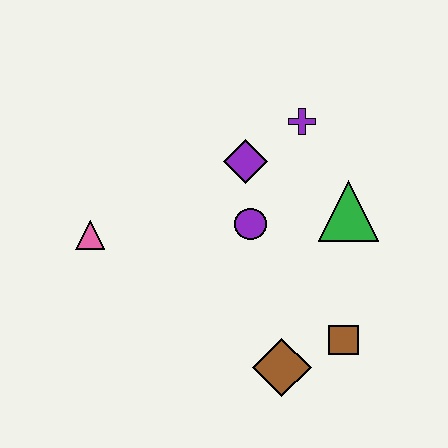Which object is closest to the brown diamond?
The brown square is closest to the brown diamond.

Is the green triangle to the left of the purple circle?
No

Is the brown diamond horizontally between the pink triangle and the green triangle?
Yes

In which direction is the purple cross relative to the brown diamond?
The purple cross is above the brown diamond.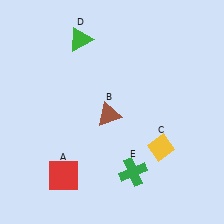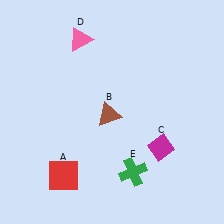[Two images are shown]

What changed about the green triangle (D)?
In Image 1, D is green. In Image 2, it changed to pink.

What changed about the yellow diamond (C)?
In Image 1, C is yellow. In Image 2, it changed to magenta.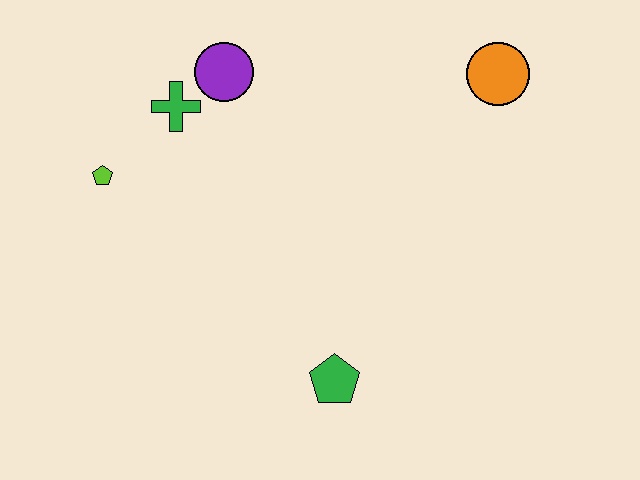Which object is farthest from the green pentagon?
The orange circle is farthest from the green pentagon.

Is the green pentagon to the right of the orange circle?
No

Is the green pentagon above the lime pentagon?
No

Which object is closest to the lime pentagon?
The green cross is closest to the lime pentagon.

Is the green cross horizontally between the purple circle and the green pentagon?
No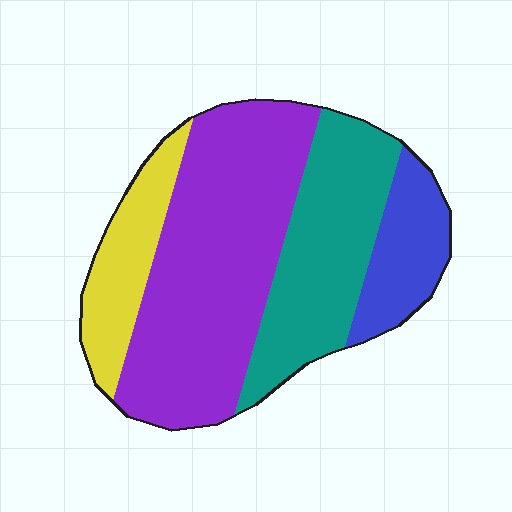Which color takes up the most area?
Purple, at roughly 45%.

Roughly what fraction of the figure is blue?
Blue takes up about one eighth (1/8) of the figure.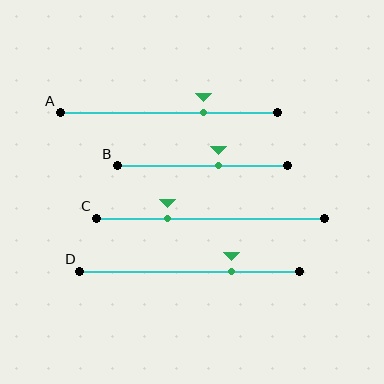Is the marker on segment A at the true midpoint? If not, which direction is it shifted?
No, the marker on segment A is shifted to the right by about 16% of the segment length.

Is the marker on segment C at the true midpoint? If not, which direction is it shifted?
No, the marker on segment C is shifted to the left by about 19% of the segment length.